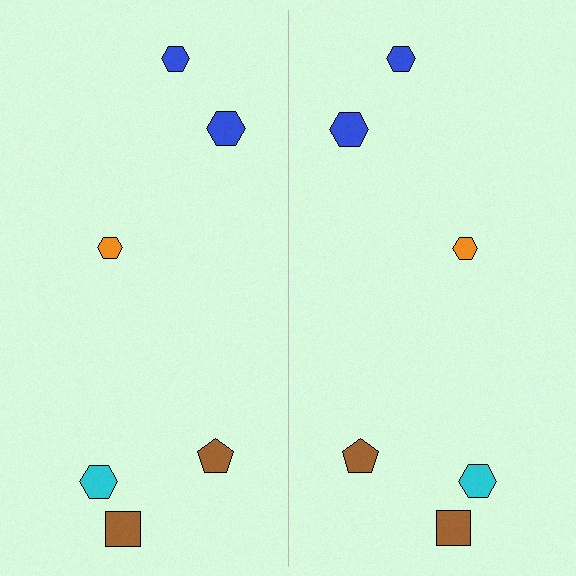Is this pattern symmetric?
Yes, this pattern has bilateral (reflection) symmetry.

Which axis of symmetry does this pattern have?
The pattern has a vertical axis of symmetry running through the center of the image.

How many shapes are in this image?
There are 12 shapes in this image.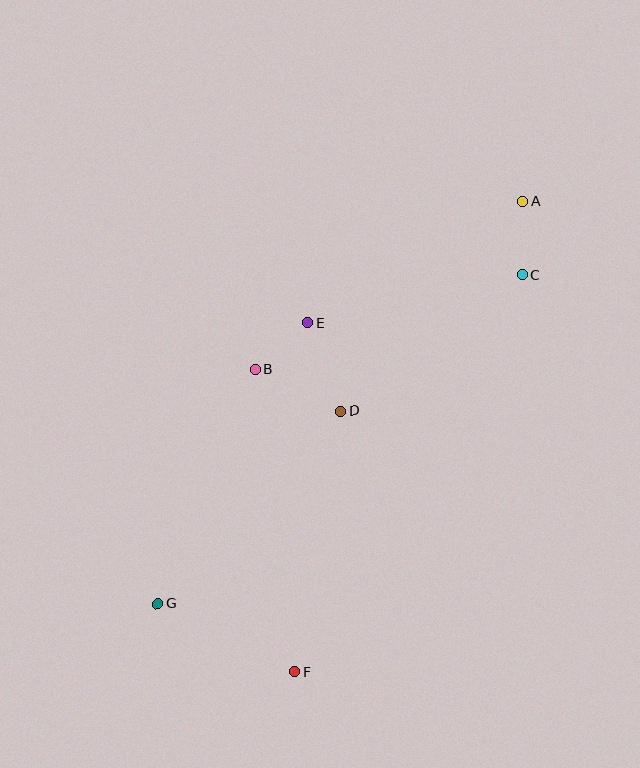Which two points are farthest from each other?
Points A and G are farthest from each other.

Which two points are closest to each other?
Points B and E are closest to each other.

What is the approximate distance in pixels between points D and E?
The distance between D and E is approximately 94 pixels.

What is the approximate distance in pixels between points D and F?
The distance between D and F is approximately 266 pixels.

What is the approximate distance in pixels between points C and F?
The distance between C and F is approximately 458 pixels.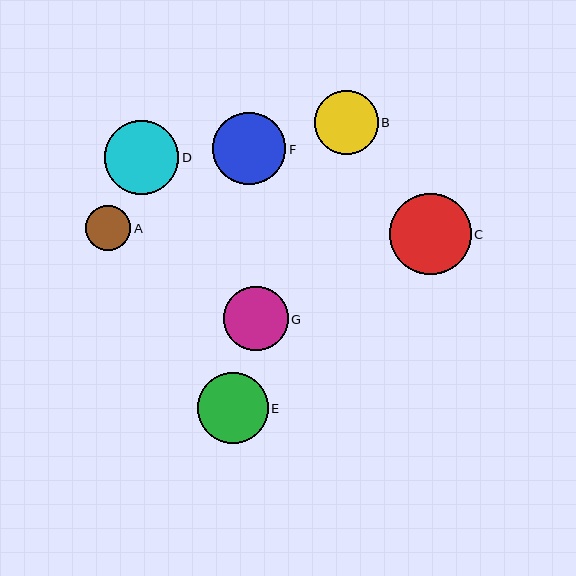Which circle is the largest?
Circle C is the largest with a size of approximately 81 pixels.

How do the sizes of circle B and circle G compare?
Circle B and circle G are approximately the same size.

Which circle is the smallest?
Circle A is the smallest with a size of approximately 45 pixels.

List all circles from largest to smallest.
From largest to smallest: C, D, F, E, B, G, A.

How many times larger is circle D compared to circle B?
Circle D is approximately 1.2 times the size of circle B.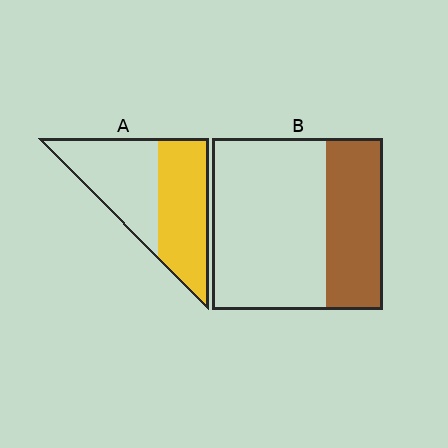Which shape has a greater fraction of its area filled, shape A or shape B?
Shape A.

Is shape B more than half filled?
No.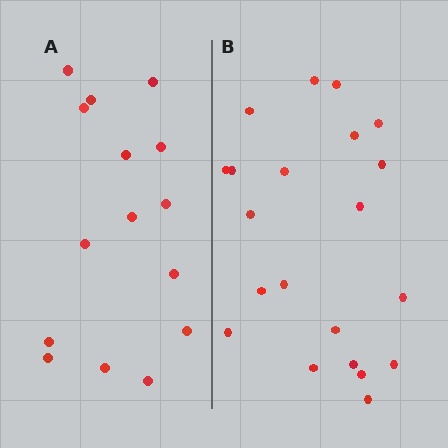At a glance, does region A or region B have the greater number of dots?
Region B (the right region) has more dots.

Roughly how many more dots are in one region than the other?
Region B has about 6 more dots than region A.